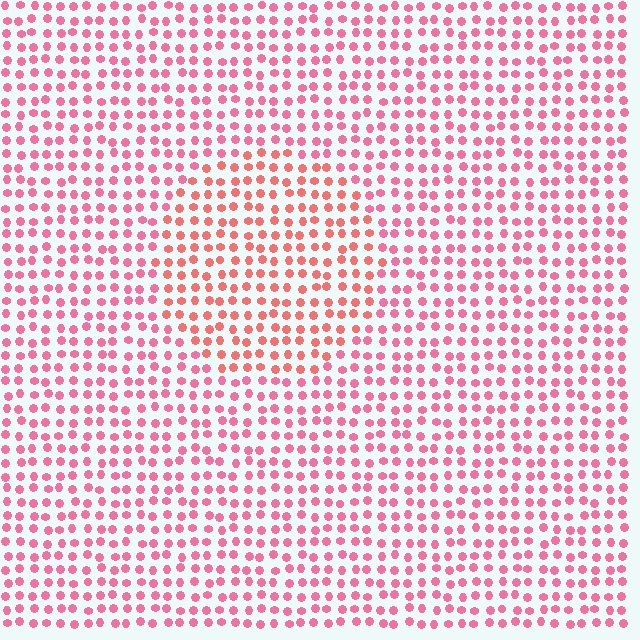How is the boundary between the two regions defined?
The boundary is defined purely by a slight shift in hue (about 24 degrees). Spacing, size, and orientation are identical on both sides.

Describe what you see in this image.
The image is filled with small pink elements in a uniform arrangement. A circle-shaped region is visible where the elements are tinted to a slightly different hue, forming a subtle color boundary.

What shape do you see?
I see a circle.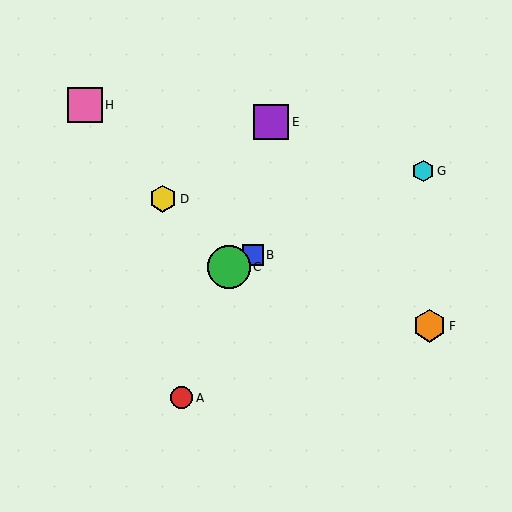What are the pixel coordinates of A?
Object A is at (182, 397).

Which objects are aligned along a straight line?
Objects B, C, G are aligned along a straight line.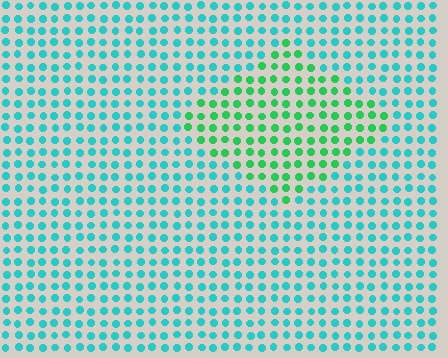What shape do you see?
I see a diamond.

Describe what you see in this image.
The image is filled with small cyan elements in a uniform arrangement. A diamond-shaped region is visible where the elements are tinted to a slightly different hue, forming a subtle color boundary.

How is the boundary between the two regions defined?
The boundary is defined purely by a slight shift in hue (about 41 degrees). Spacing, size, and orientation are identical on both sides.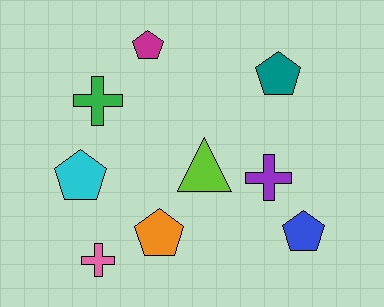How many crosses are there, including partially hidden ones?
There are 3 crosses.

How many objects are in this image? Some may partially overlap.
There are 9 objects.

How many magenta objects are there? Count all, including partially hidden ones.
There is 1 magenta object.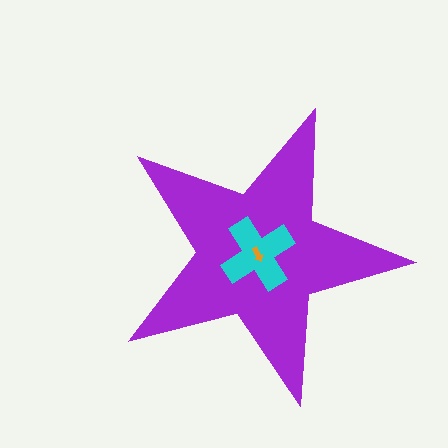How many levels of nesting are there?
3.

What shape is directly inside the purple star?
The cyan cross.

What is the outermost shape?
The purple star.